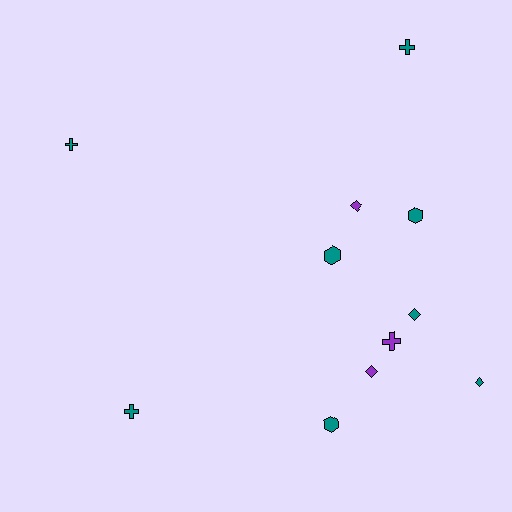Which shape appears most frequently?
Diamond, with 4 objects.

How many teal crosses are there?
There are 3 teal crosses.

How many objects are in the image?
There are 11 objects.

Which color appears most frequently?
Teal, with 8 objects.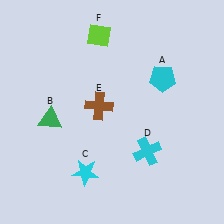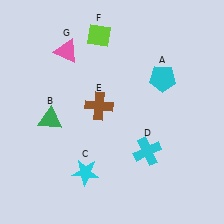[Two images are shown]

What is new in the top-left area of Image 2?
A pink triangle (G) was added in the top-left area of Image 2.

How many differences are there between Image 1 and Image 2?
There is 1 difference between the two images.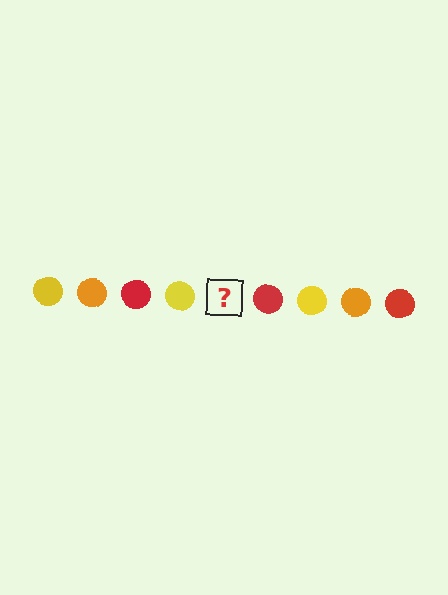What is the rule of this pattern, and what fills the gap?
The rule is that the pattern cycles through yellow, orange, red circles. The gap should be filled with an orange circle.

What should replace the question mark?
The question mark should be replaced with an orange circle.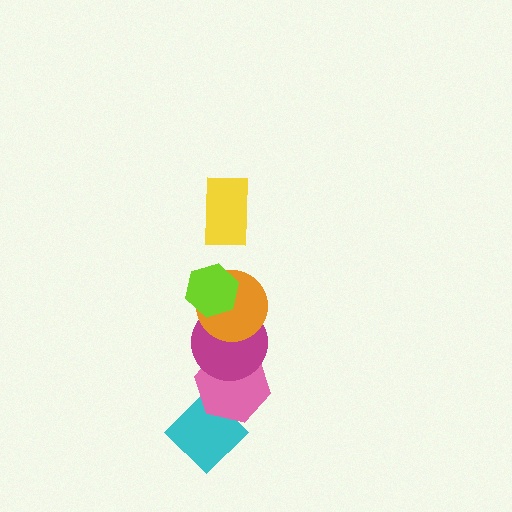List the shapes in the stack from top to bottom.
From top to bottom: the yellow rectangle, the lime hexagon, the orange circle, the magenta circle, the pink hexagon, the cyan diamond.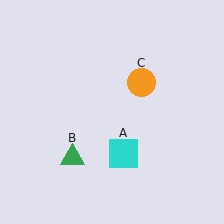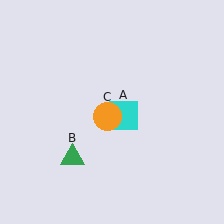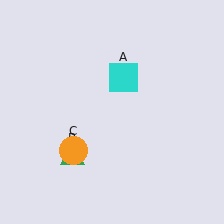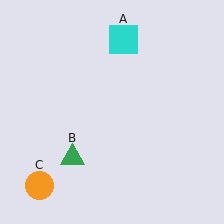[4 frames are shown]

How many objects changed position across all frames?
2 objects changed position: cyan square (object A), orange circle (object C).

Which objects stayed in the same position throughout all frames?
Green triangle (object B) remained stationary.